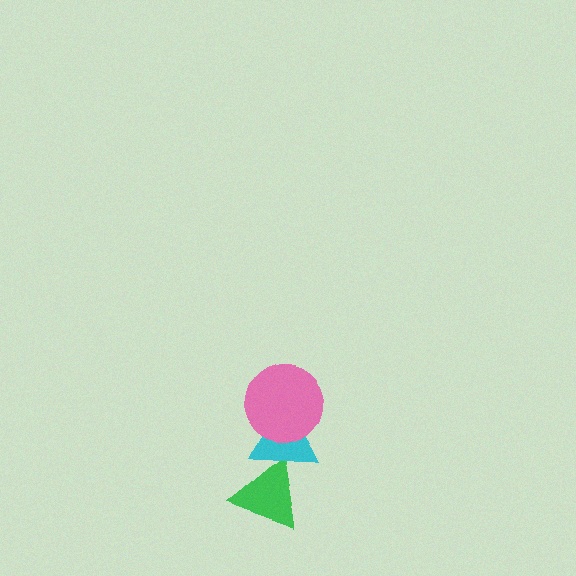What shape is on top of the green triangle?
The cyan triangle is on top of the green triangle.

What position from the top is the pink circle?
The pink circle is 1st from the top.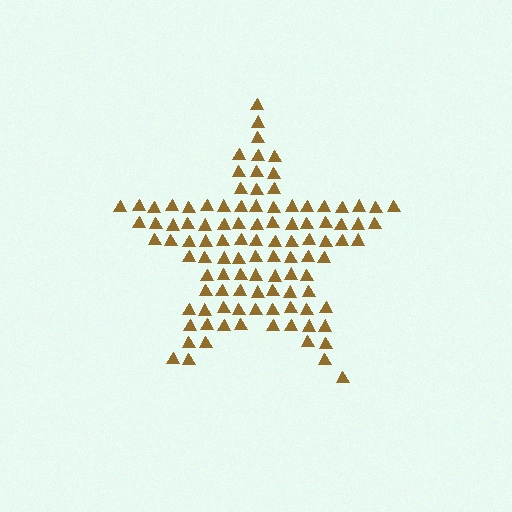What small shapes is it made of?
It is made of small triangles.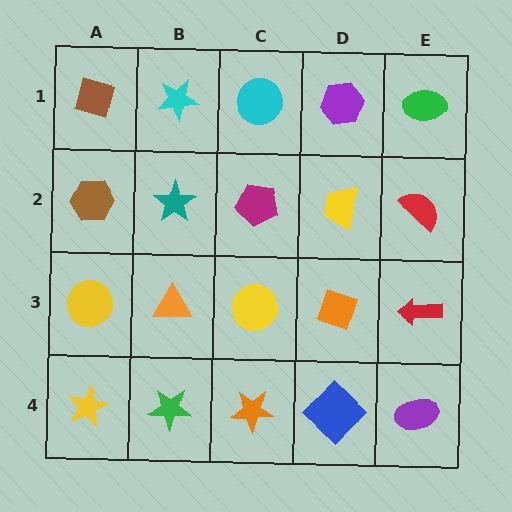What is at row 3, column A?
A yellow circle.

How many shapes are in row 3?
5 shapes.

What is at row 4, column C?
An orange star.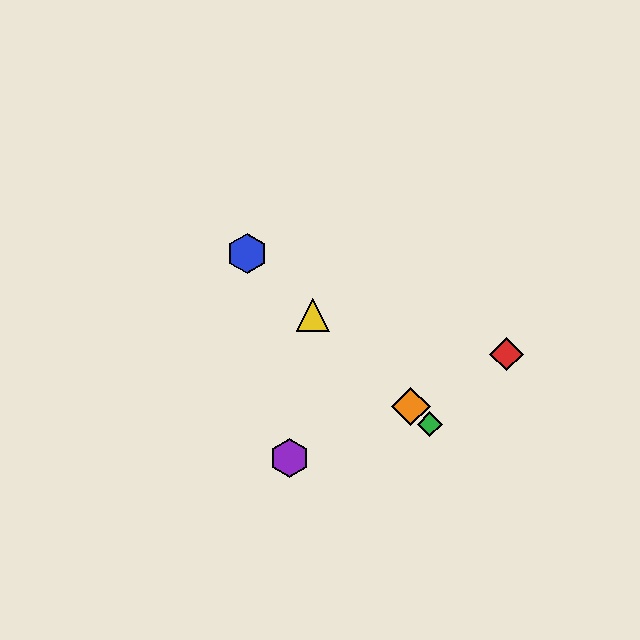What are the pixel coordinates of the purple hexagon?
The purple hexagon is at (289, 458).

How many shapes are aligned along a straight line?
4 shapes (the blue hexagon, the green diamond, the yellow triangle, the orange diamond) are aligned along a straight line.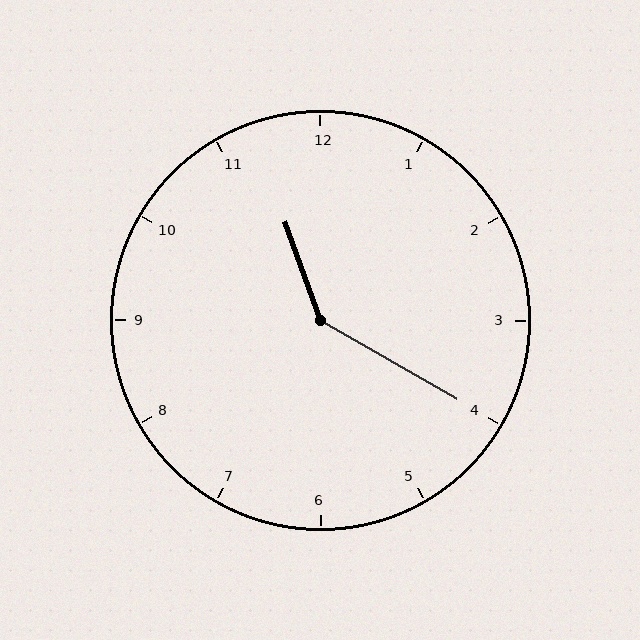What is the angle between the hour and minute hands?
Approximately 140 degrees.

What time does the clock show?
11:20.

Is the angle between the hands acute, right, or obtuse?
It is obtuse.